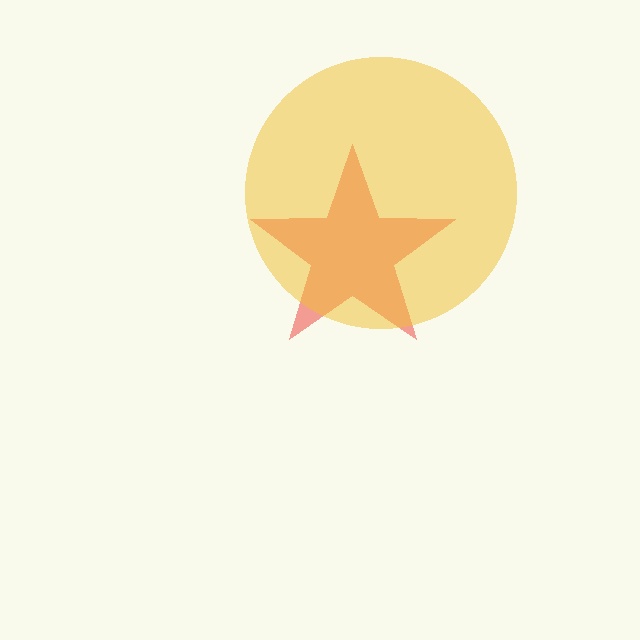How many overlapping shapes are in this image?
There are 2 overlapping shapes in the image.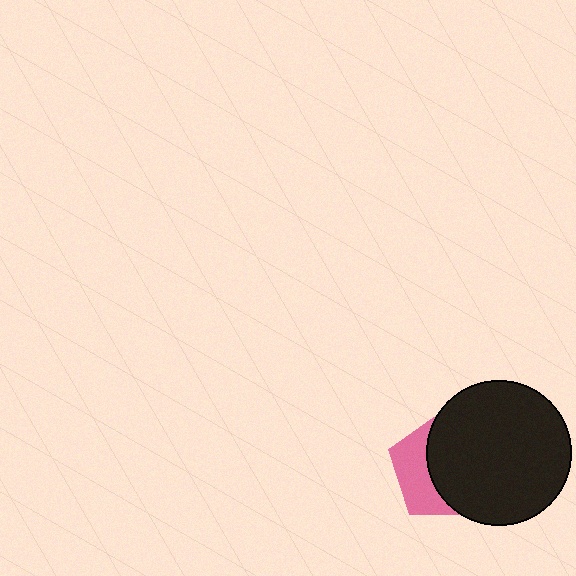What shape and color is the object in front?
The object in front is a black circle.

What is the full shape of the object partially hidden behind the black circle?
The partially hidden object is a pink pentagon.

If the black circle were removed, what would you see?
You would see the complete pink pentagon.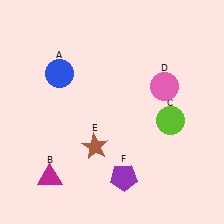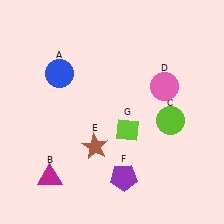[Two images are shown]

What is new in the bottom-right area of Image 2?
A lime diamond (G) was added in the bottom-right area of Image 2.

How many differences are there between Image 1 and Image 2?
There is 1 difference between the two images.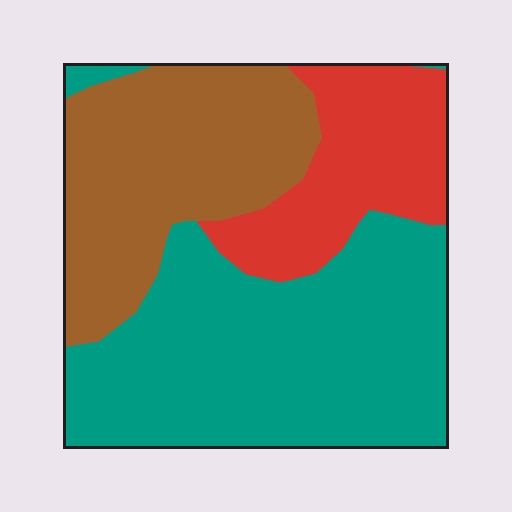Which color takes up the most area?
Teal, at roughly 50%.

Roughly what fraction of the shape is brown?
Brown takes up between a sixth and a third of the shape.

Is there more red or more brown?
Brown.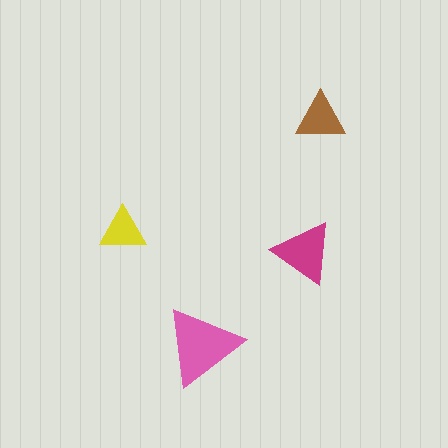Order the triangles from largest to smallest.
the pink one, the magenta one, the brown one, the yellow one.